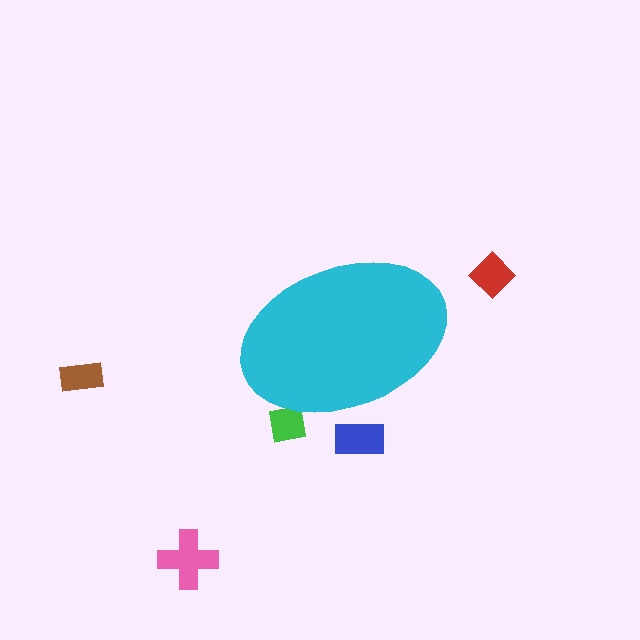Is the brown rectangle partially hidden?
No, the brown rectangle is fully visible.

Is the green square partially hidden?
Yes, the green square is partially hidden behind the cyan ellipse.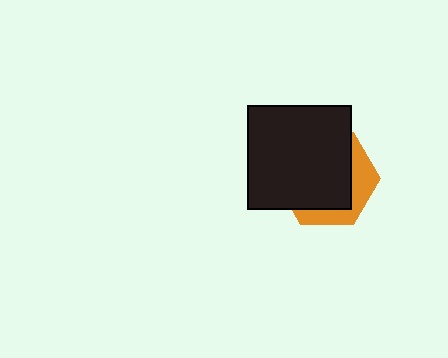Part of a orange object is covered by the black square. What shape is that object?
It is a hexagon.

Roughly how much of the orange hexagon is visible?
A small part of it is visible (roughly 31%).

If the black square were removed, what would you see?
You would see the complete orange hexagon.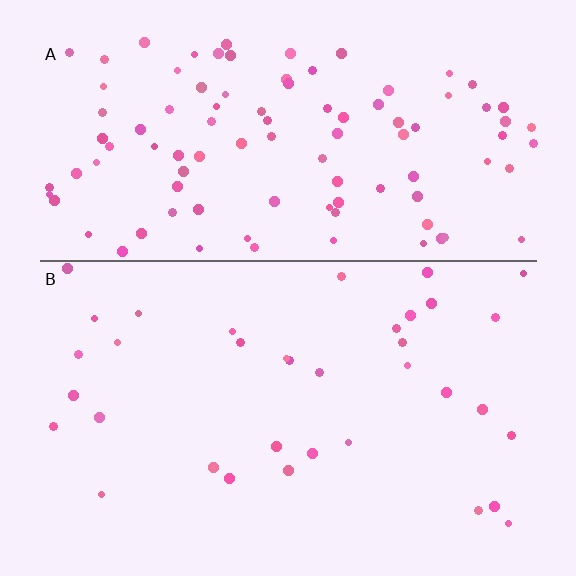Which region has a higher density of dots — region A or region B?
A (the top).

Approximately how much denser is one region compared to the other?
Approximately 2.8× — region A over region B.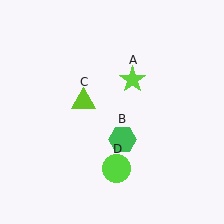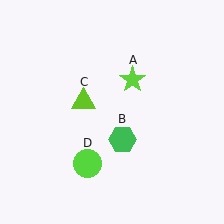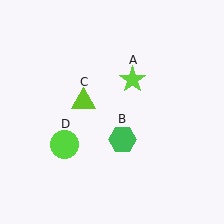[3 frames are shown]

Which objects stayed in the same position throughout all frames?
Lime star (object A) and green hexagon (object B) and lime triangle (object C) remained stationary.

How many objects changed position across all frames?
1 object changed position: lime circle (object D).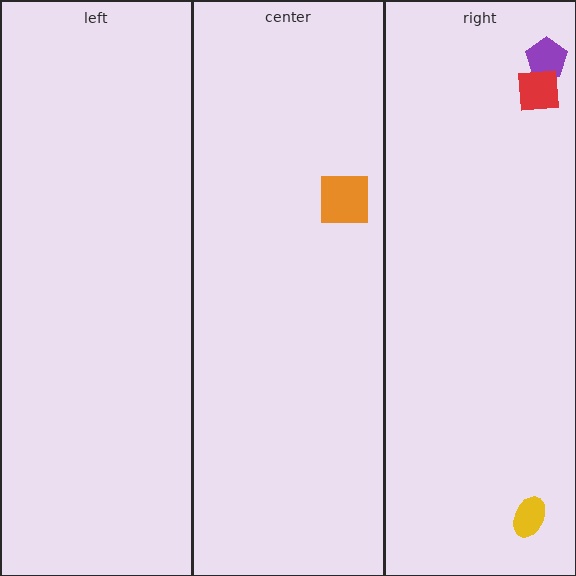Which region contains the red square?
The right region.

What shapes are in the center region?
The orange square.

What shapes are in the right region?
The purple pentagon, the red square, the yellow ellipse.